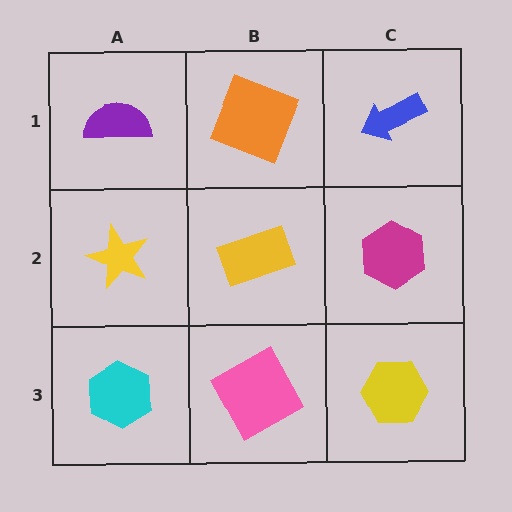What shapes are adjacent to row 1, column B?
A yellow rectangle (row 2, column B), a purple semicircle (row 1, column A), a blue arrow (row 1, column C).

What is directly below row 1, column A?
A yellow star.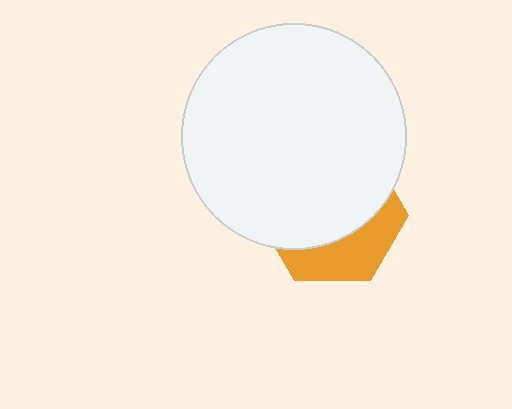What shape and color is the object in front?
The object in front is a white circle.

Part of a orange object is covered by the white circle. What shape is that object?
It is a hexagon.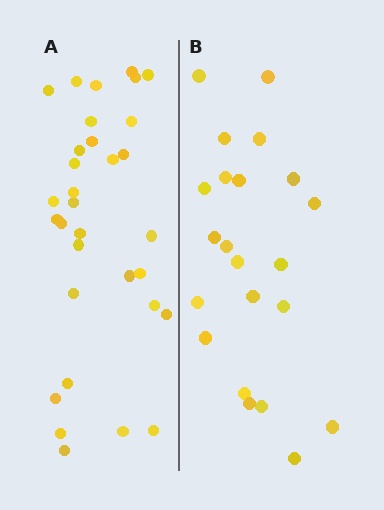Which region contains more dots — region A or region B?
Region A (the left region) has more dots.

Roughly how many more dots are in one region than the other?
Region A has roughly 10 or so more dots than region B.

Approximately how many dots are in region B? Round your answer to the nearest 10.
About 20 dots. (The exact count is 22, which rounds to 20.)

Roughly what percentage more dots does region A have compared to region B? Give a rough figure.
About 45% more.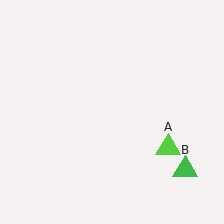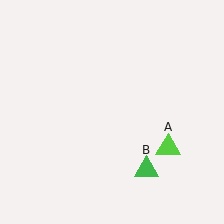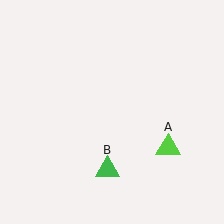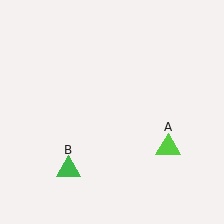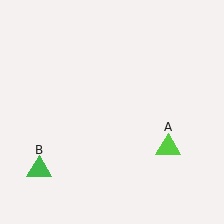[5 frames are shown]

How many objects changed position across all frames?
1 object changed position: green triangle (object B).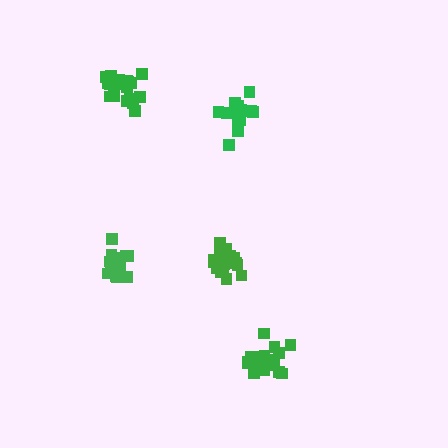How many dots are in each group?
Group 1: 21 dots, Group 2: 16 dots, Group 3: 18 dots, Group 4: 20 dots, Group 5: 18 dots (93 total).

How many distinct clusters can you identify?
There are 5 distinct clusters.